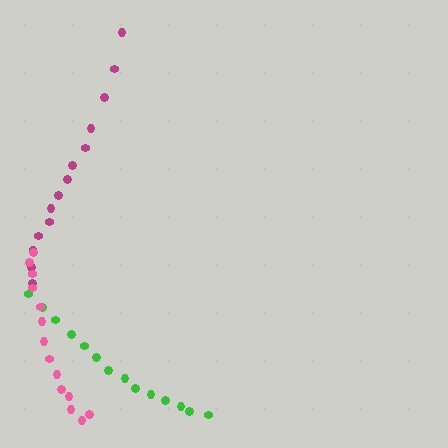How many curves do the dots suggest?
There are 3 distinct paths.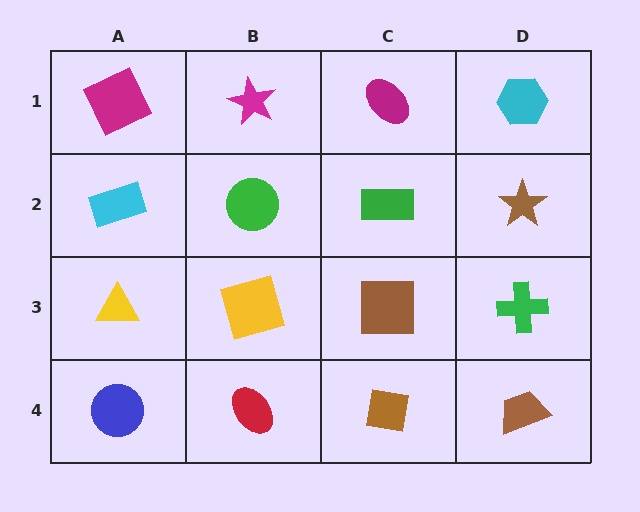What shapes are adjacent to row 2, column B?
A magenta star (row 1, column B), a yellow square (row 3, column B), a cyan rectangle (row 2, column A), a green rectangle (row 2, column C).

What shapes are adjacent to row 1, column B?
A green circle (row 2, column B), a magenta square (row 1, column A), a magenta ellipse (row 1, column C).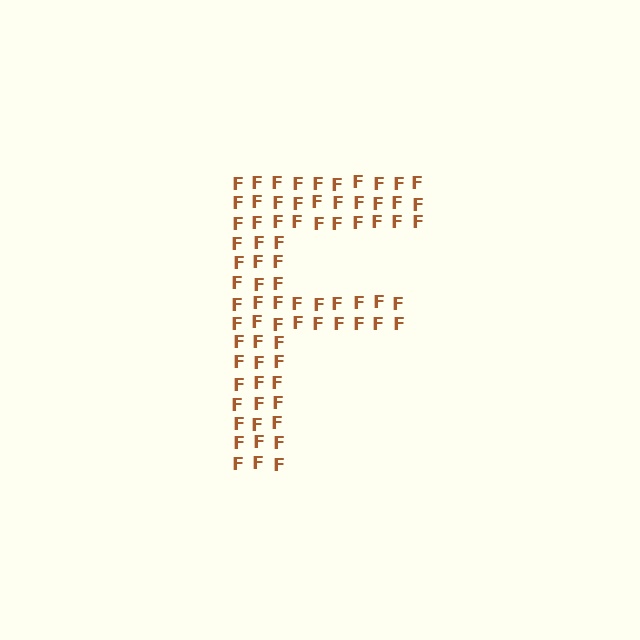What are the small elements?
The small elements are letter F's.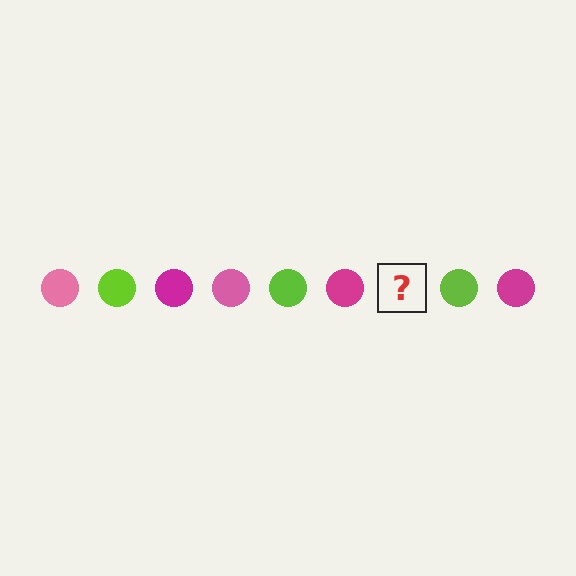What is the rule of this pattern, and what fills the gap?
The rule is that the pattern cycles through pink, lime, magenta circles. The gap should be filled with a pink circle.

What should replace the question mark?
The question mark should be replaced with a pink circle.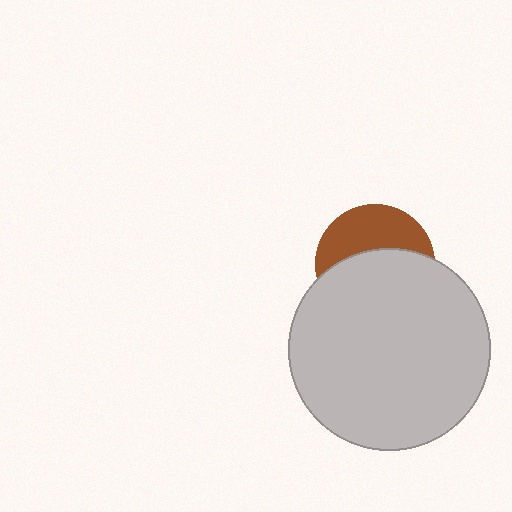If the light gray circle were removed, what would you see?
You would see the complete brown circle.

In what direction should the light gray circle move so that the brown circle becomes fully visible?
The light gray circle should move down. That is the shortest direction to clear the overlap and leave the brown circle fully visible.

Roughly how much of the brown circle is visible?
A small part of it is visible (roughly 41%).